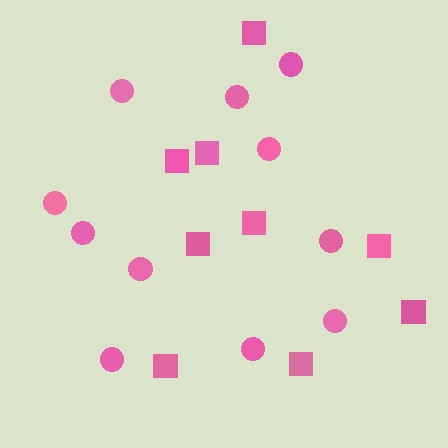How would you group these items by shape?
There are 2 groups: one group of circles (11) and one group of squares (9).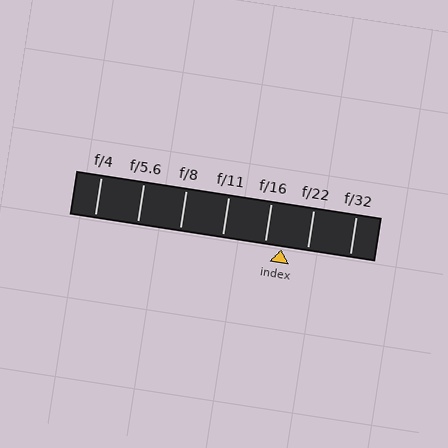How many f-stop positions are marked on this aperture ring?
There are 7 f-stop positions marked.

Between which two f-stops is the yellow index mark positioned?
The index mark is between f/16 and f/22.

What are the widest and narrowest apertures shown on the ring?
The widest aperture shown is f/4 and the narrowest is f/32.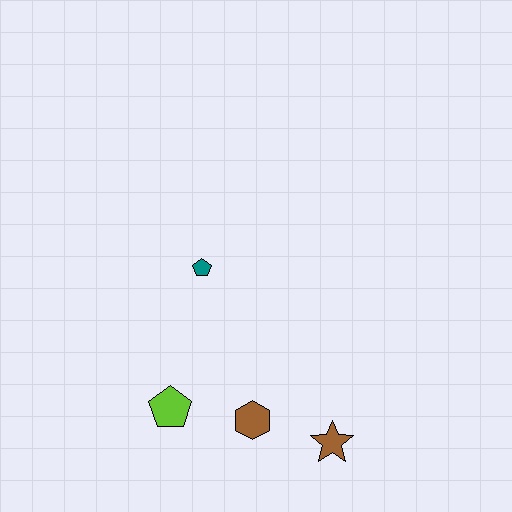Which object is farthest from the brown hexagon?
The teal pentagon is farthest from the brown hexagon.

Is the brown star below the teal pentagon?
Yes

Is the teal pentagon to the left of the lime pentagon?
No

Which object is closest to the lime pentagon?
The brown hexagon is closest to the lime pentagon.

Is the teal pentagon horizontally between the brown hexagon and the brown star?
No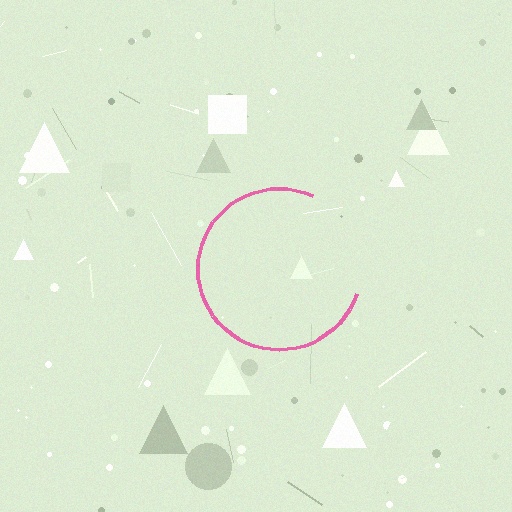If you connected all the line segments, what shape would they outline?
They would outline a circle.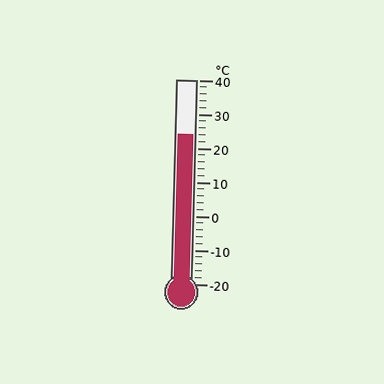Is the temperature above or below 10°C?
The temperature is above 10°C.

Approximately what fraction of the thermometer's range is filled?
The thermometer is filled to approximately 75% of its range.